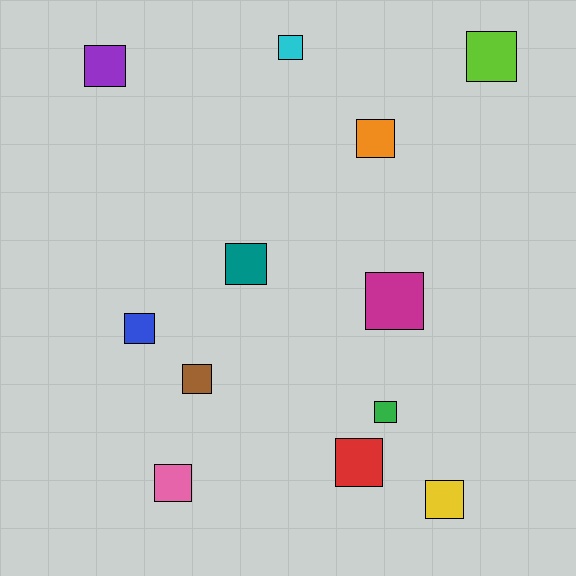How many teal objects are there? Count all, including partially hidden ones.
There is 1 teal object.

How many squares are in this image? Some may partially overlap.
There are 12 squares.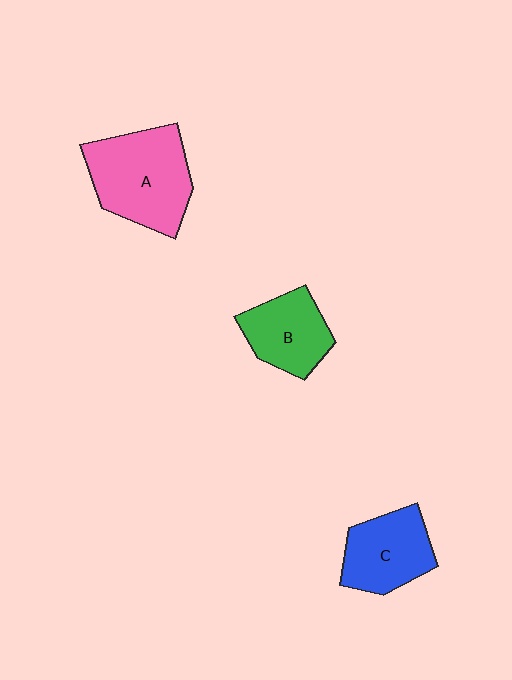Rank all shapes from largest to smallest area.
From largest to smallest: A (pink), C (blue), B (green).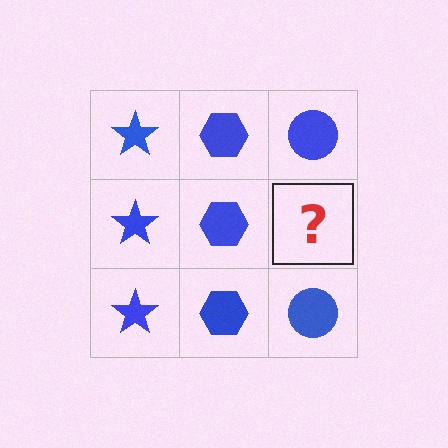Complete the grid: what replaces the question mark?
The question mark should be replaced with a blue circle.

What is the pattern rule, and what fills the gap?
The rule is that each column has a consistent shape. The gap should be filled with a blue circle.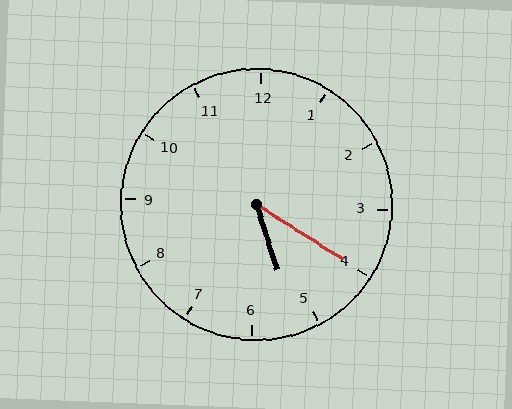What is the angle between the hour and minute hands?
Approximately 40 degrees.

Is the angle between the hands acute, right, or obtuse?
It is acute.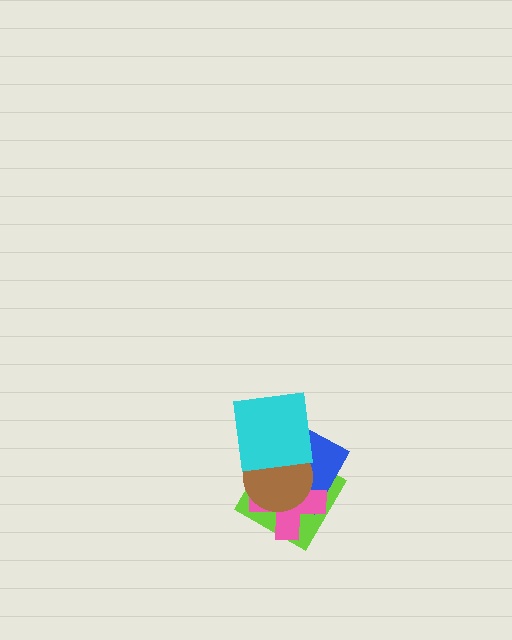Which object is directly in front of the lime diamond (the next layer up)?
The blue square is directly in front of the lime diamond.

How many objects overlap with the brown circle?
4 objects overlap with the brown circle.